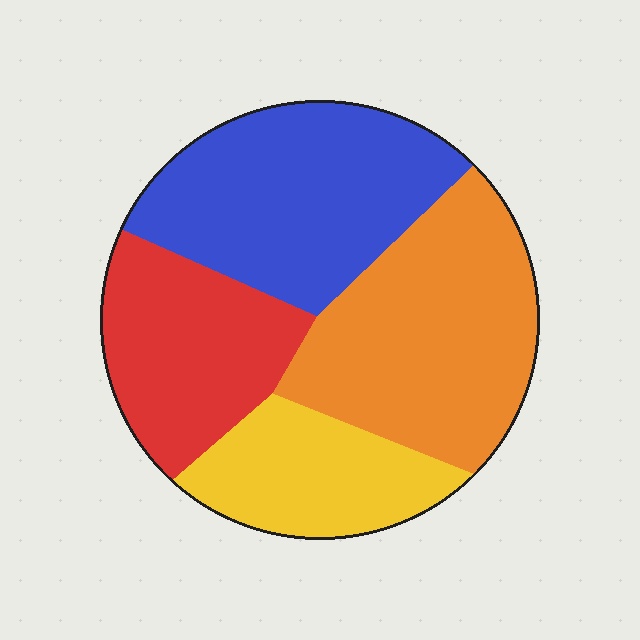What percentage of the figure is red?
Red covers around 20% of the figure.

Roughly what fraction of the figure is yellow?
Yellow covers roughly 15% of the figure.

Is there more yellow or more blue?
Blue.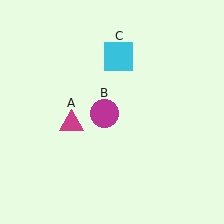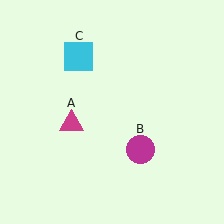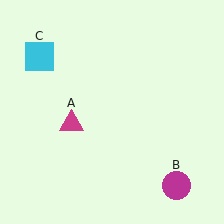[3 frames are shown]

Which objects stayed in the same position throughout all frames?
Magenta triangle (object A) remained stationary.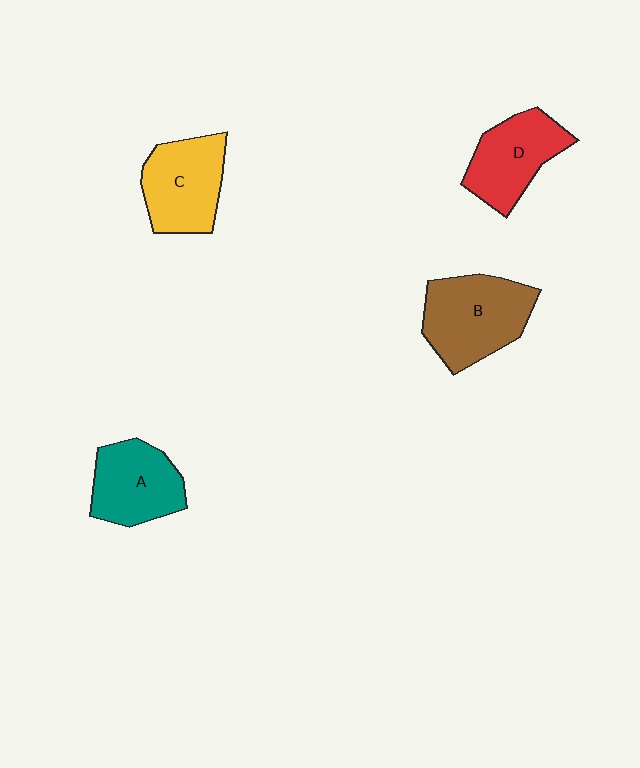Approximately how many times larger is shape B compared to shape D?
Approximately 1.2 times.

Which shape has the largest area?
Shape B (brown).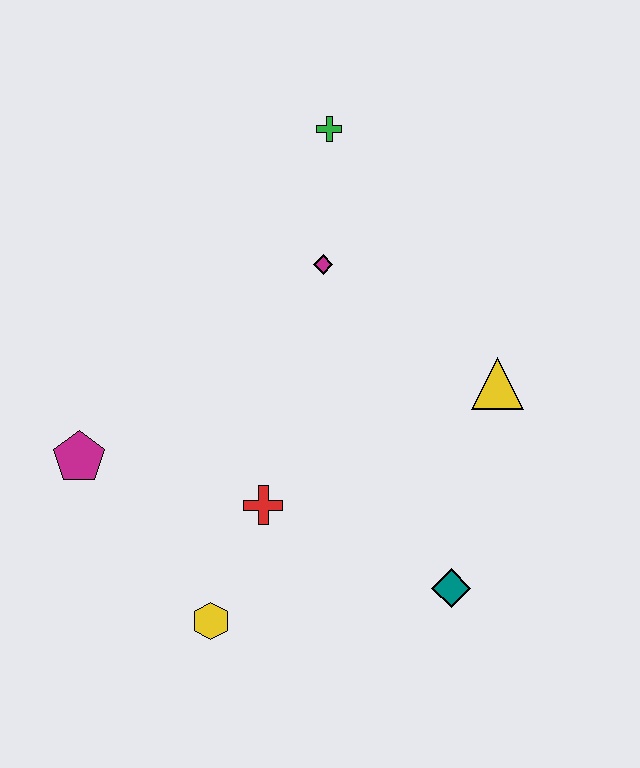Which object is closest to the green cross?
The magenta diamond is closest to the green cross.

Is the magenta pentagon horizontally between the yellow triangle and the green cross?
No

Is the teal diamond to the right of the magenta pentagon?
Yes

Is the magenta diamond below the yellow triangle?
No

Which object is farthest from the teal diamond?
The green cross is farthest from the teal diamond.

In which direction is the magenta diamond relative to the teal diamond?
The magenta diamond is above the teal diamond.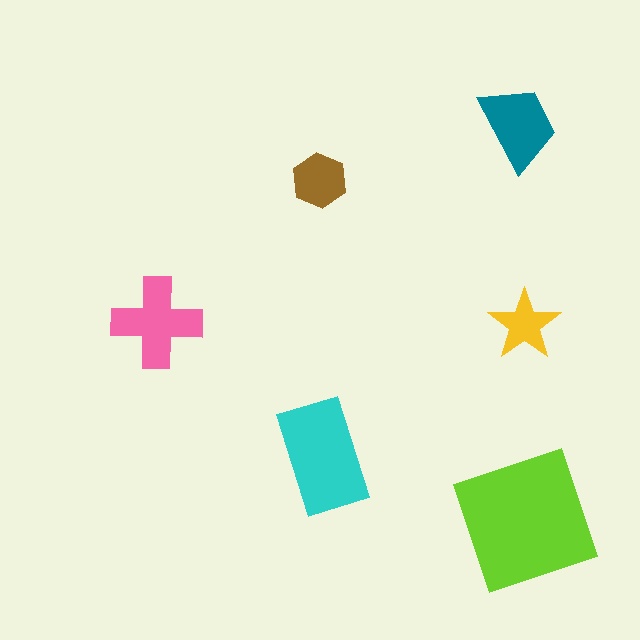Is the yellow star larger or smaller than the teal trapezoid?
Smaller.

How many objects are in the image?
There are 6 objects in the image.